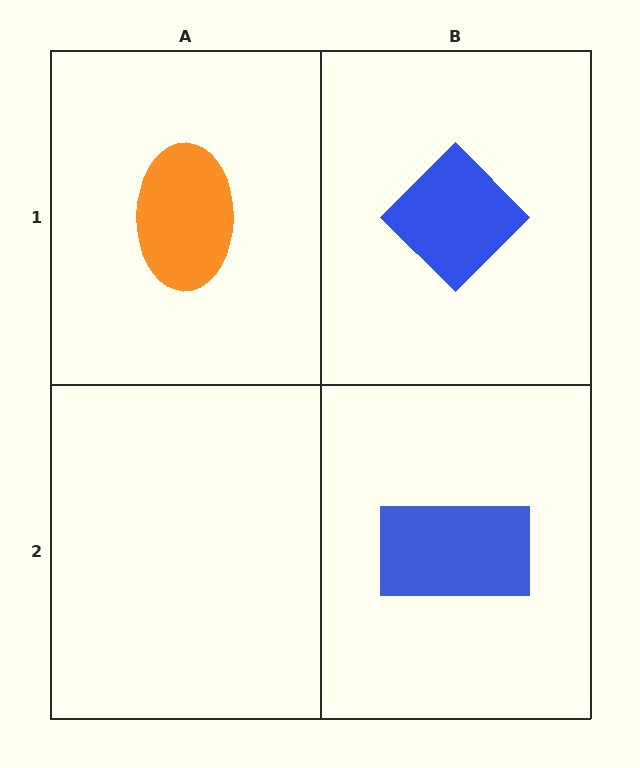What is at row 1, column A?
An orange ellipse.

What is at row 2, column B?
A blue rectangle.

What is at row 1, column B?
A blue diamond.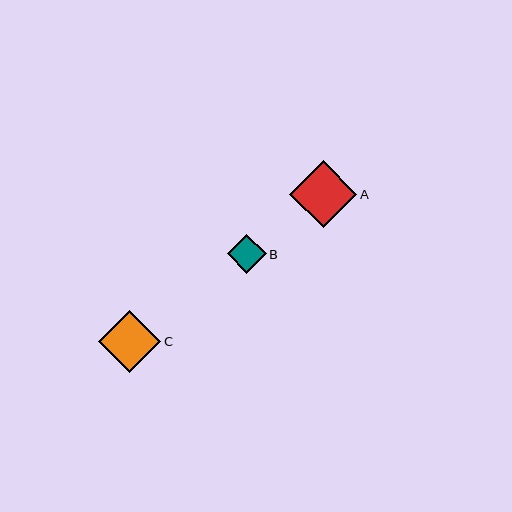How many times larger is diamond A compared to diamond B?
Diamond A is approximately 1.7 times the size of diamond B.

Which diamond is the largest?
Diamond A is the largest with a size of approximately 67 pixels.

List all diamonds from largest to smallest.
From largest to smallest: A, C, B.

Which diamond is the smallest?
Diamond B is the smallest with a size of approximately 39 pixels.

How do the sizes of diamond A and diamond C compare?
Diamond A and diamond C are approximately the same size.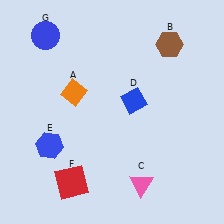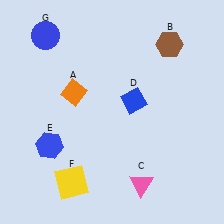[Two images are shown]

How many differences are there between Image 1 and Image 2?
There is 1 difference between the two images.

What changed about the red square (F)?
In Image 1, F is red. In Image 2, it changed to yellow.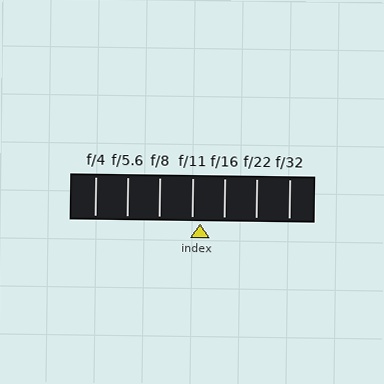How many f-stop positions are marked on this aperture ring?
There are 7 f-stop positions marked.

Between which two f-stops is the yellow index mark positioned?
The index mark is between f/11 and f/16.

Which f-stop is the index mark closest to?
The index mark is closest to f/11.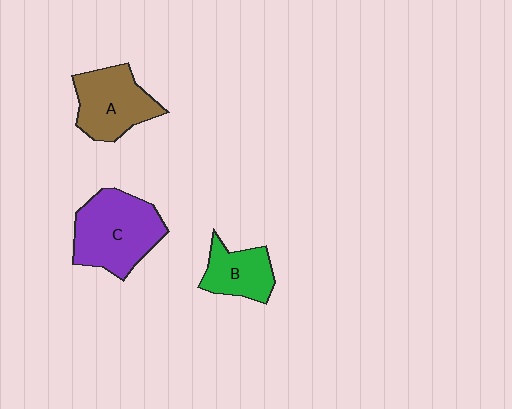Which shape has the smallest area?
Shape B (green).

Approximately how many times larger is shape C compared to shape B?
Approximately 1.8 times.